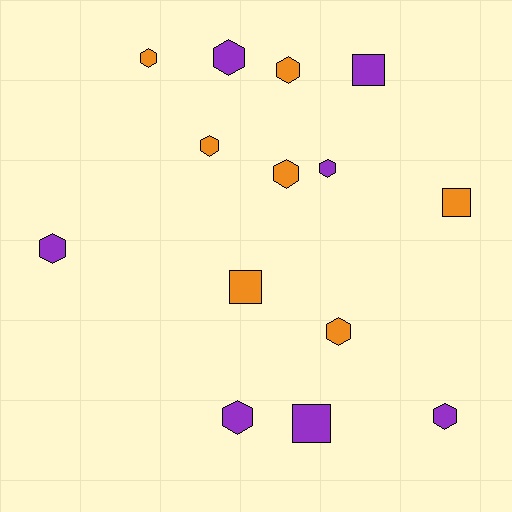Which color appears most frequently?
Purple, with 7 objects.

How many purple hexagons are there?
There are 5 purple hexagons.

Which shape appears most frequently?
Hexagon, with 10 objects.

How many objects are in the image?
There are 14 objects.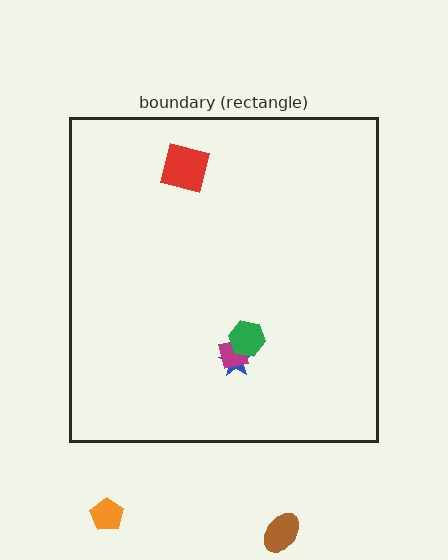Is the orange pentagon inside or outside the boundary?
Outside.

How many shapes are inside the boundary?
4 inside, 2 outside.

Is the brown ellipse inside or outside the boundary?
Outside.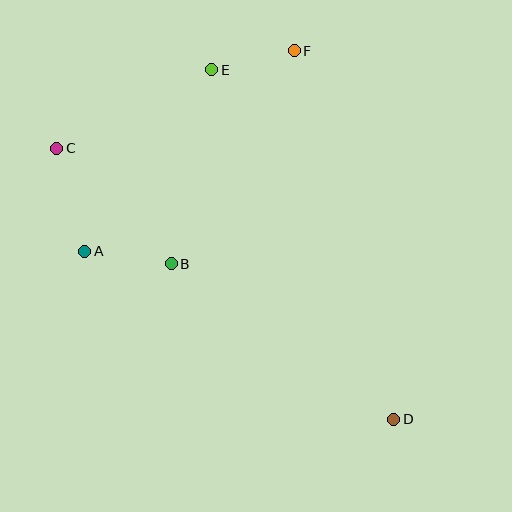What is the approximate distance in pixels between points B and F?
The distance between B and F is approximately 246 pixels.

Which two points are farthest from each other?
Points C and D are farthest from each other.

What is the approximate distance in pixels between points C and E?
The distance between C and E is approximately 174 pixels.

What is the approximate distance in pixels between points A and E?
The distance between A and E is approximately 222 pixels.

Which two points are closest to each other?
Points E and F are closest to each other.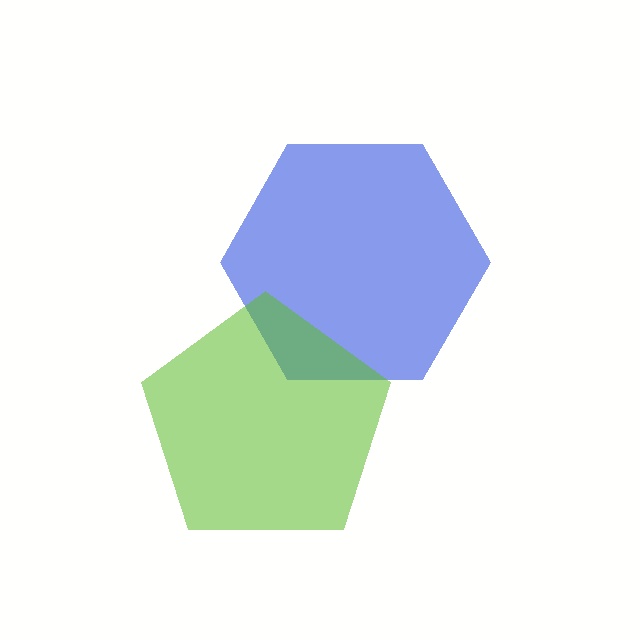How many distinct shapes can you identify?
There are 2 distinct shapes: a blue hexagon, a lime pentagon.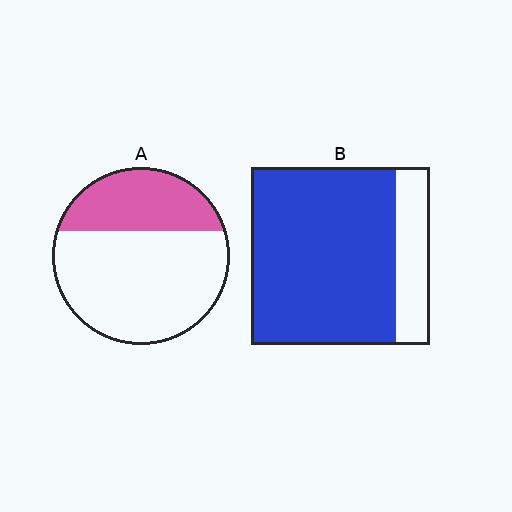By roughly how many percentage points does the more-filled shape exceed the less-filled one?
By roughly 50 percentage points (B over A).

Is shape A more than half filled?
No.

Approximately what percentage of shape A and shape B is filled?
A is approximately 30% and B is approximately 80%.